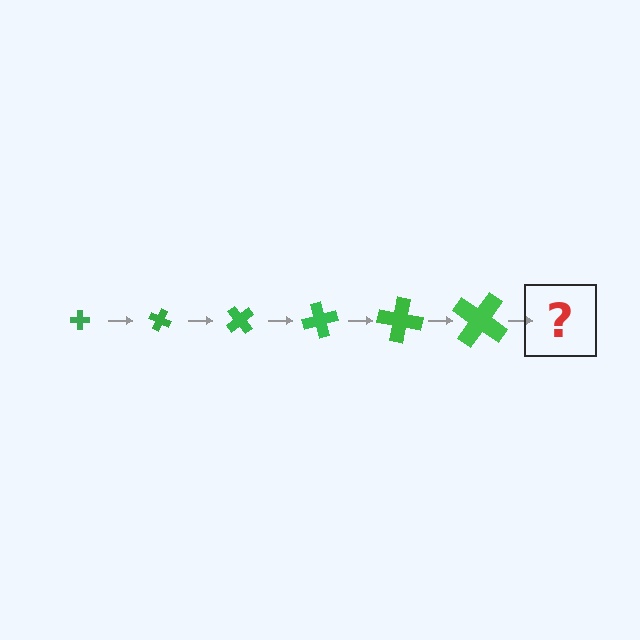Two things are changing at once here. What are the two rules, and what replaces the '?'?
The two rules are that the cross grows larger each step and it rotates 25 degrees each step. The '?' should be a cross, larger than the previous one and rotated 150 degrees from the start.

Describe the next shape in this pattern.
It should be a cross, larger than the previous one and rotated 150 degrees from the start.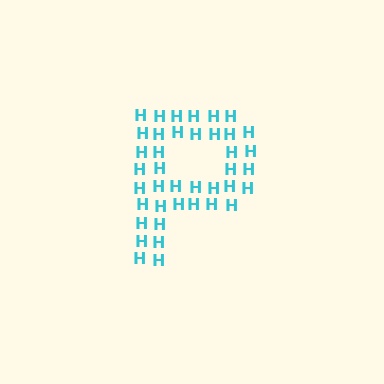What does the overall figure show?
The overall figure shows the letter P.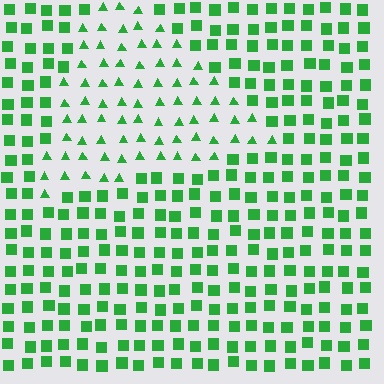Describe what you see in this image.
The image is filled with small green elements arranged in a uniform grid. A triangle-shaped region contains triangles, while the surrounding area contains squares. The boundary is defined purely by the change in element shape.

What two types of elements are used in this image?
The image uses triangles inside the triangle region and squares outside it.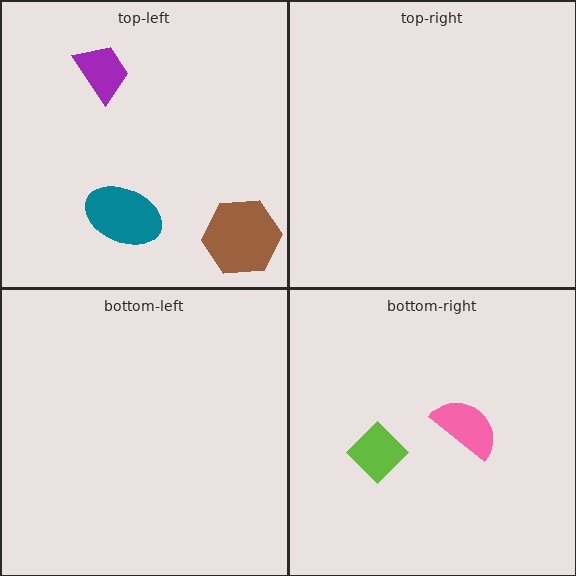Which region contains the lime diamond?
The bottom-right region.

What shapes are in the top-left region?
The purple trapezoid, the teal ellipse, the brown hexagon.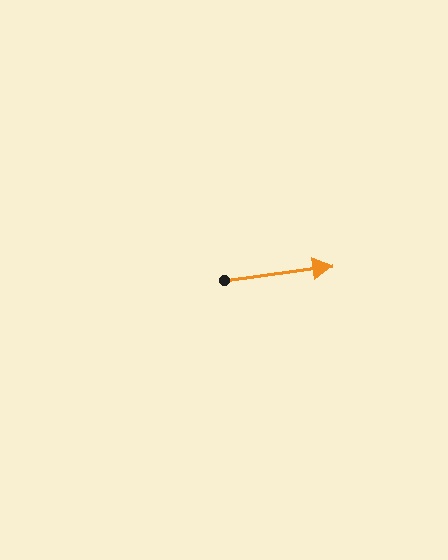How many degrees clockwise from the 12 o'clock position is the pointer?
Approximately 83 degrees.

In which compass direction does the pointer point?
East.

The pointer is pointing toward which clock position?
Roughly 3 o'clock.